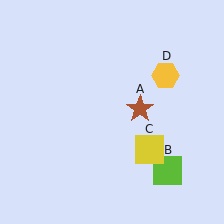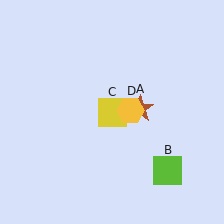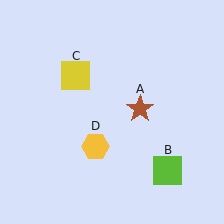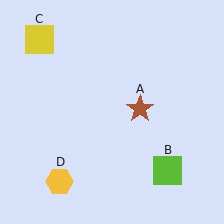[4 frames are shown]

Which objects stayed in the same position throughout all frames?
Brown star (object A) and lime square (object B) remained stationary.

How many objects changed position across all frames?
2 objects changed position: yellow square (object C), yellow hexagon (object D).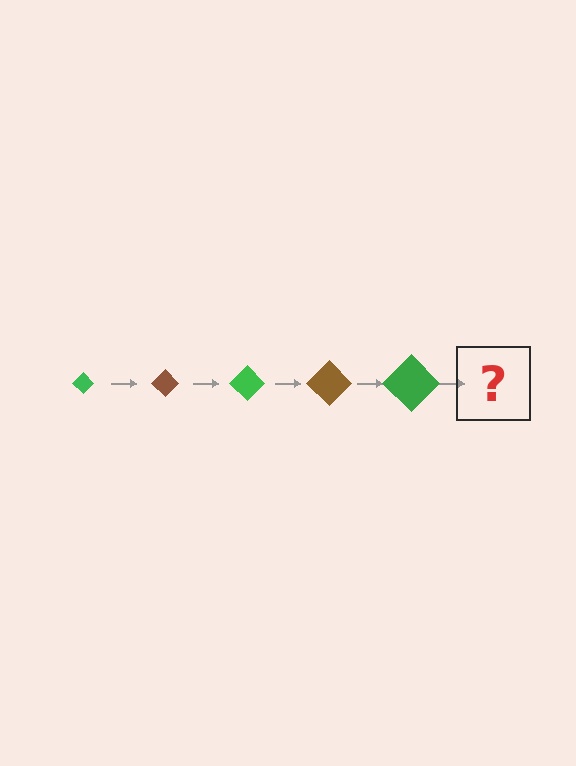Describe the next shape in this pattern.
It should be a brown diamond, larger than the previous one.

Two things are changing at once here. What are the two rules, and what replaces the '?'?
The two rules are that the diamond grows larger each step and the color cycles through green and brown. The '?' should be a brown diamond, larger than the previous one.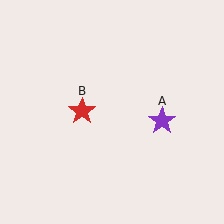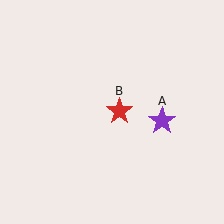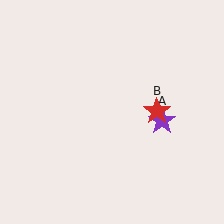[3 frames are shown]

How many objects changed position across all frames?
1 object changed position: red star (object B).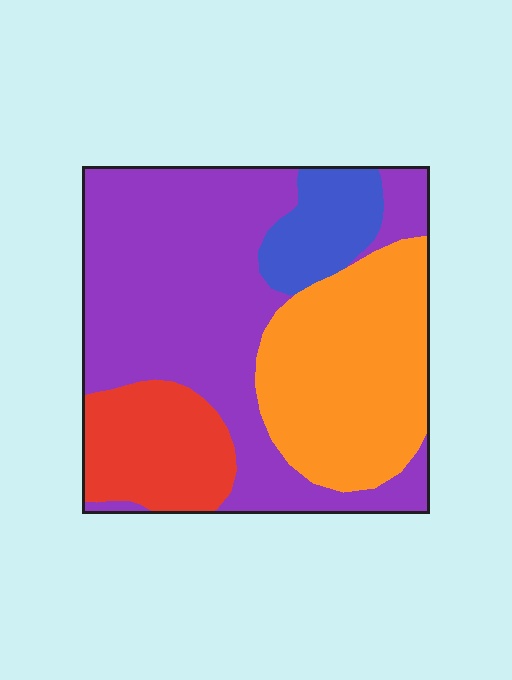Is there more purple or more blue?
Purple.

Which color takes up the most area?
Purple, at roughly 50%.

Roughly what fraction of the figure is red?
Red takes up about one eighth (1/8) of the figure.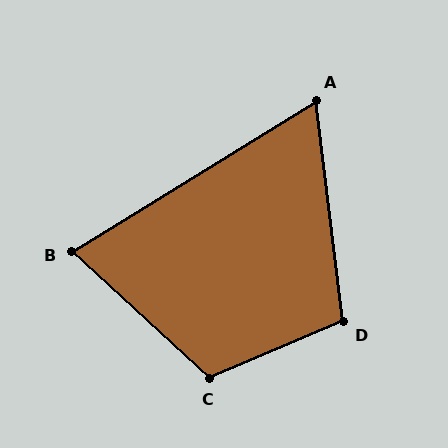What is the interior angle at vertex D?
Approximately 106 degrees (obtuse).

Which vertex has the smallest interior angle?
A, at approximately 65 degrees.